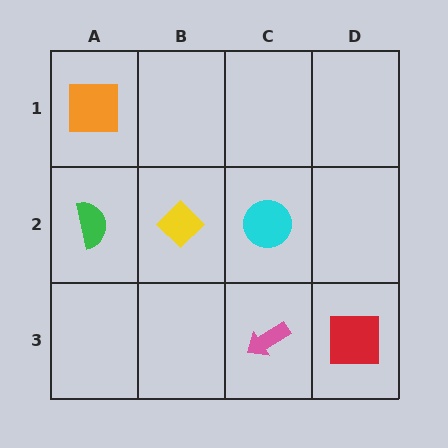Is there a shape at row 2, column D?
No, that cell is empty.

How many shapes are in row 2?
3 shapes.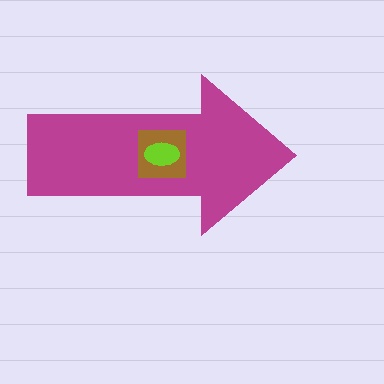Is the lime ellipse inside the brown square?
Yes.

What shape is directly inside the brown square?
The lime ellipse.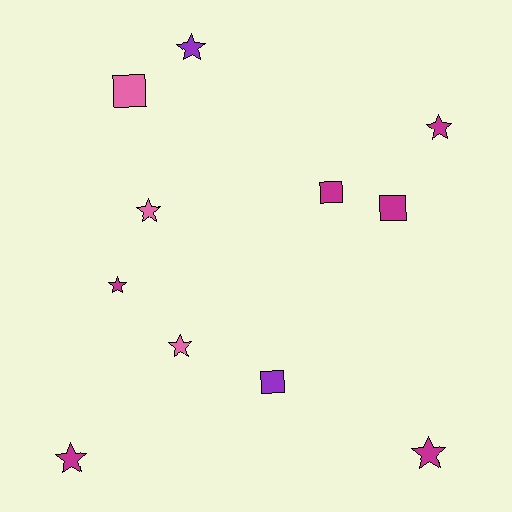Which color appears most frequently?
Magenta, with 6 objects.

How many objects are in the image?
There are 11 objects.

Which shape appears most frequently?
Star, with 7 objects.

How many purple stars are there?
There is 1 purple star.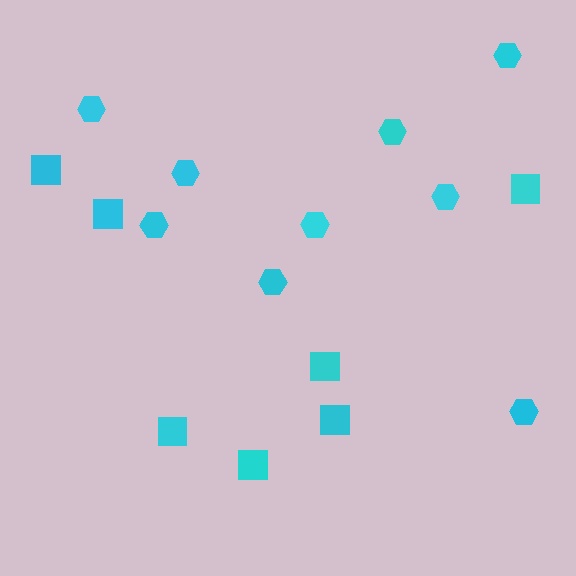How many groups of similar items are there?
There are 2 groups: one group of squares (7) and one group of hexagons (9).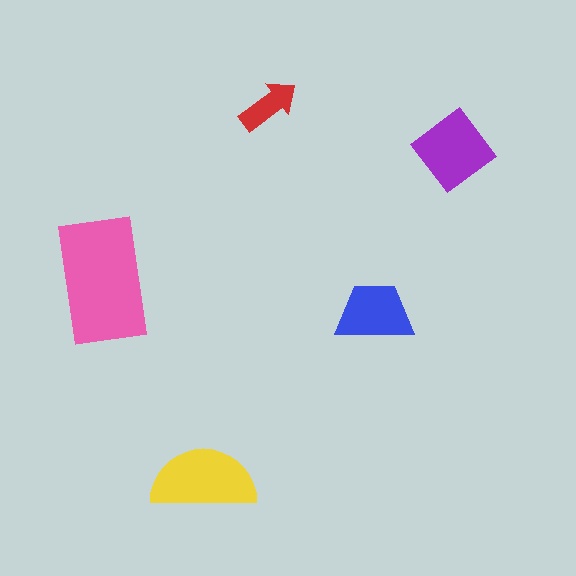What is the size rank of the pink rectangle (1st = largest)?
1st.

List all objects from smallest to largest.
The red arrow, the blue trapezoid, the purple diamond, the yellow semicircle, the pink rectangle.